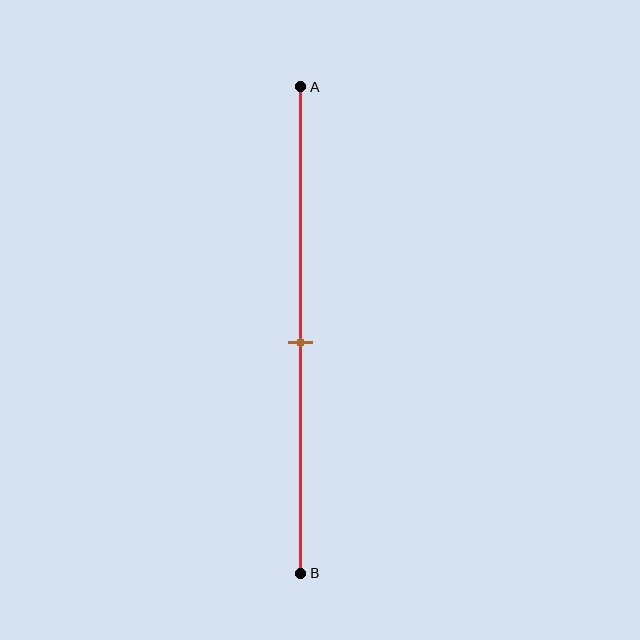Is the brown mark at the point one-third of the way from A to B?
No, the mark is at about 55% from A, not at the 33% one-third point.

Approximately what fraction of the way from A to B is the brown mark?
The brown mark is approximately 55% of the way from A to B.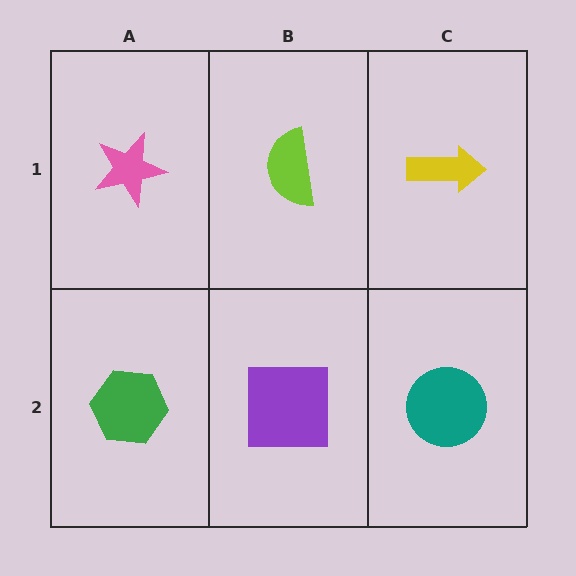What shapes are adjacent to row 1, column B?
A purple square (row 2, column B), a pink star (row 1, column A), a yellow arrow (row 1, column C).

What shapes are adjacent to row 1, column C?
A teal circle (row 2, column C), a lime semicircle (row 1, column B).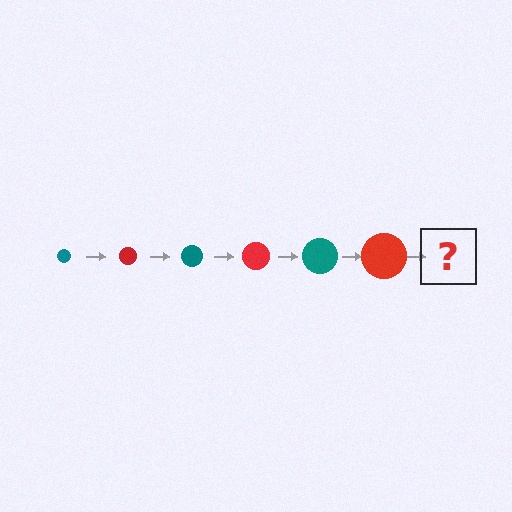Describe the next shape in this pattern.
It should be a teal circle, larger than the previous one.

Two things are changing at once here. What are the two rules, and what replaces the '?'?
The two rules are that the circle grows larger each step and the color cycles through teal and red. The '?' should be a teal circle, larger than the previous one.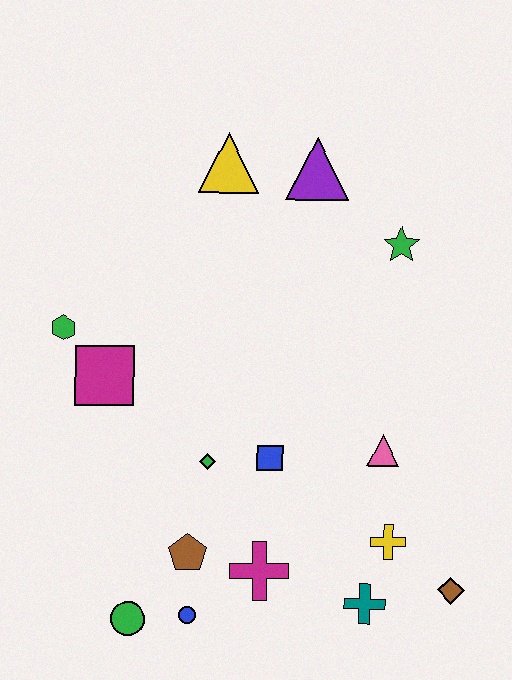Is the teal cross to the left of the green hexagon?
No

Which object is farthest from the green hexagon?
The brown diamond is farthest from the green hexagon.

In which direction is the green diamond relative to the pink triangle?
The green diamond is to the left of the pink triangle.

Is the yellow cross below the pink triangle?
Yes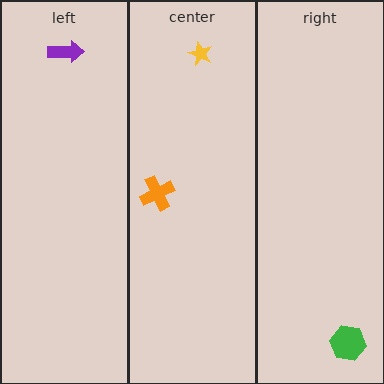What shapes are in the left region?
The purple arrow.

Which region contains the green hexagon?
The right region.